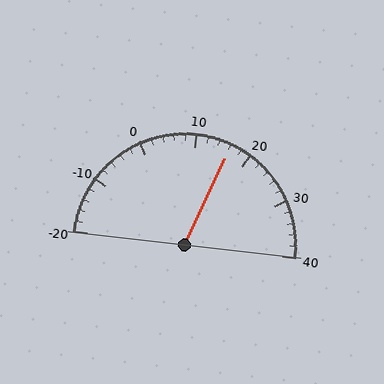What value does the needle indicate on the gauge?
The needle indicates approximately 16.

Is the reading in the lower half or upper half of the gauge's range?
The reading is in the upper half of the range (-20 to 40).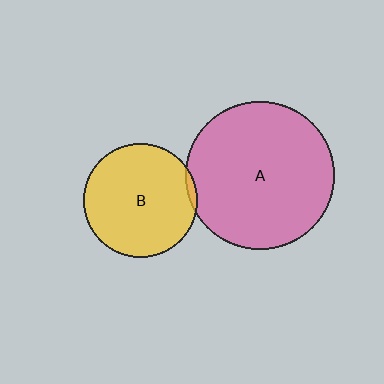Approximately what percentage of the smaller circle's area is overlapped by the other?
Approximately 5%.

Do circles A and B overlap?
Yes.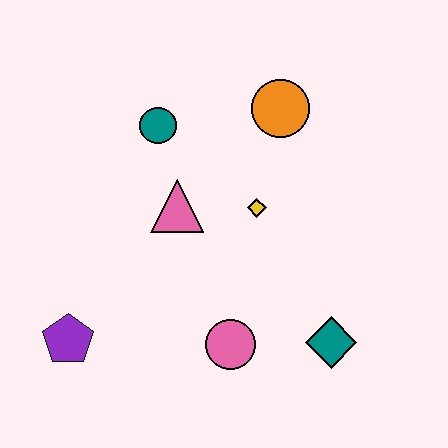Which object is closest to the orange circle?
The yellow diamond is closest to the orange circle.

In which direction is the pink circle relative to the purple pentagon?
The pink circle is to the right of the purple pentagon.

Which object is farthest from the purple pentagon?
The orange circle is farthest from the purple pentagon.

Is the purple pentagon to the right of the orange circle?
No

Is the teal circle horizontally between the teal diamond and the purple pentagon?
Yes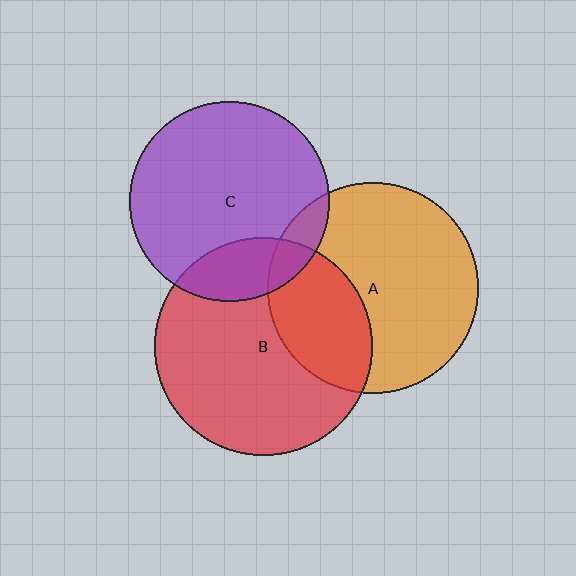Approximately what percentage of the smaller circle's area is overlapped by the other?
Approximately 30%.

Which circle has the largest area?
Circle B (red).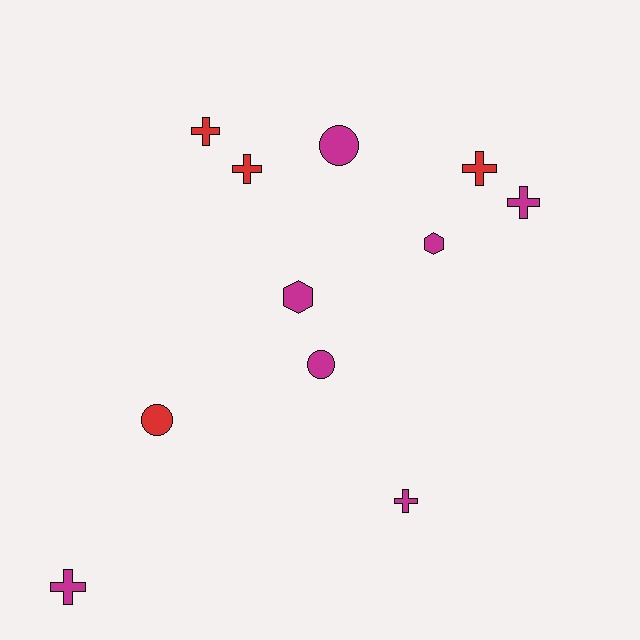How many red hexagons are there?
There are no red hexagons.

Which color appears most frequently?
Magenta, with 7 objects.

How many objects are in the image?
There are 11 objects.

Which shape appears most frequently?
Cross, with 6 objects.